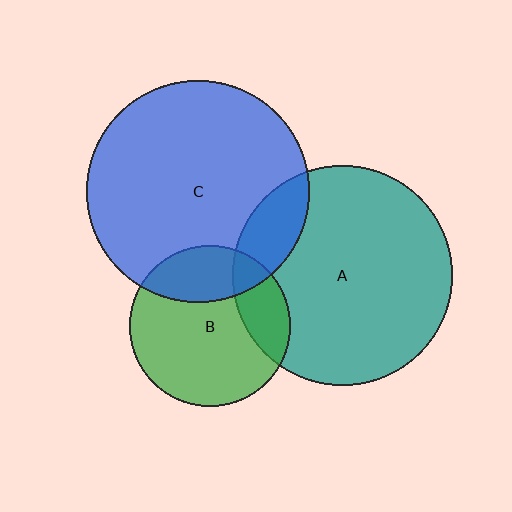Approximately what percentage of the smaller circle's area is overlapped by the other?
Approximately 20%.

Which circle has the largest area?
Circle C (blue).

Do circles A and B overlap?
Yes.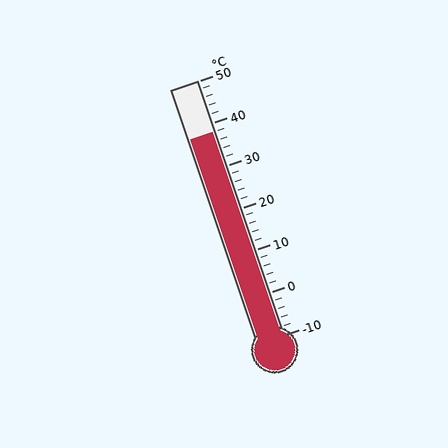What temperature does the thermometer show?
The thermometer shows approximately 38°C.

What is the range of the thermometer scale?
The thermometer scale ranges from -10°C to 50°C.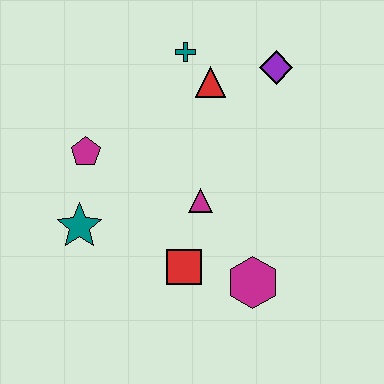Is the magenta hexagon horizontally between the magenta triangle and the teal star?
No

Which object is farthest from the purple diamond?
The teal star is farthest from the purple diamond.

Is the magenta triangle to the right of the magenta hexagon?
No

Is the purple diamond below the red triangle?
No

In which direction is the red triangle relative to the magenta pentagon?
The red triangle is to the right of the magenta pentagon.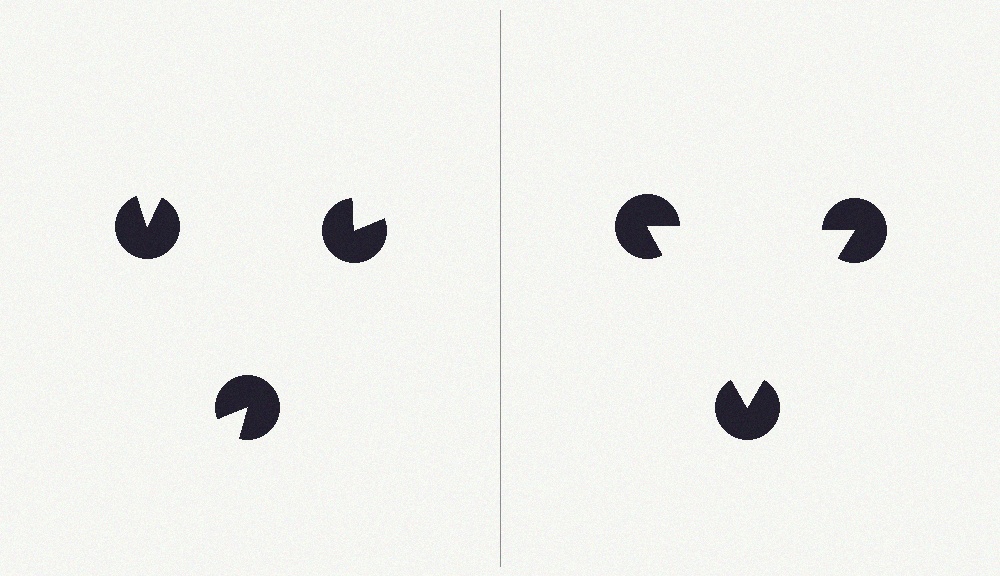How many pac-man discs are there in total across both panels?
6 — 3 on each side.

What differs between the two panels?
The pac-man discs are positioned identically on both sides; only the wedge orientations differ. On the right they align to a triangle; on the left they are misaligned.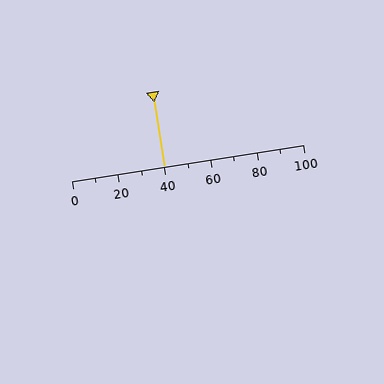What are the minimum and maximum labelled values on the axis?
The axis runs from 0 to 100.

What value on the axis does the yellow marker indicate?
The marker indicates approximately 40.